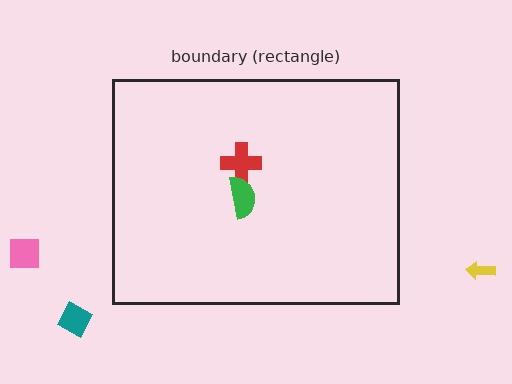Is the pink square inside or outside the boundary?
Outside.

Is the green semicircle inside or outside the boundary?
Inside.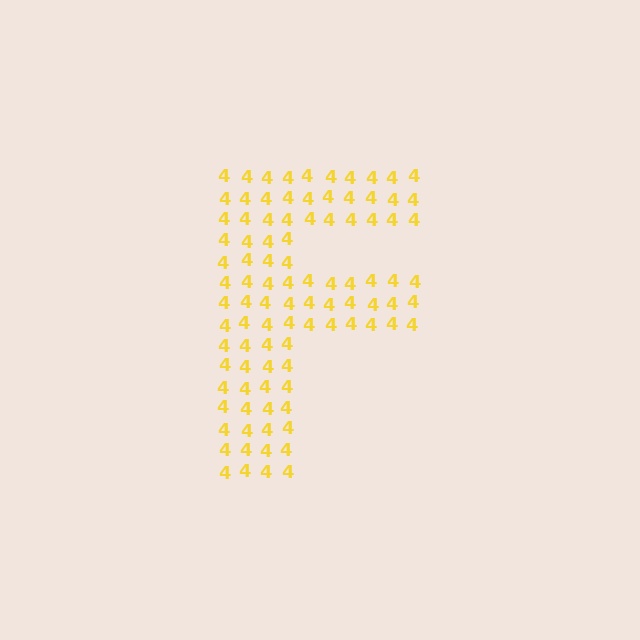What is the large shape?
The large shape is the letter F.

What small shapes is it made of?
It is made of small digit 4's.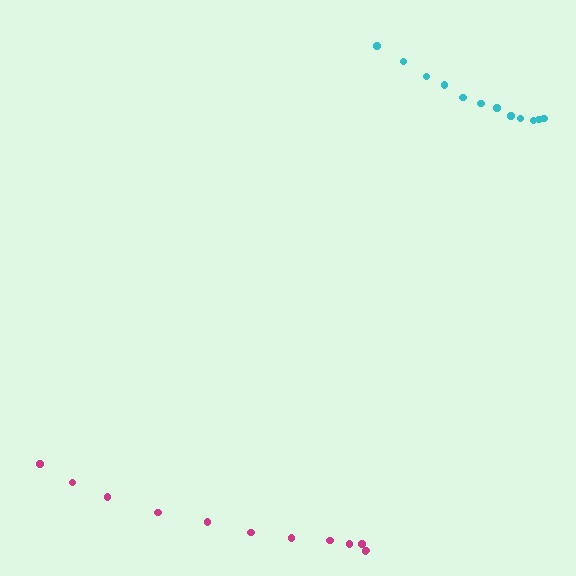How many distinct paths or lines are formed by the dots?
There are 2 distinct paths.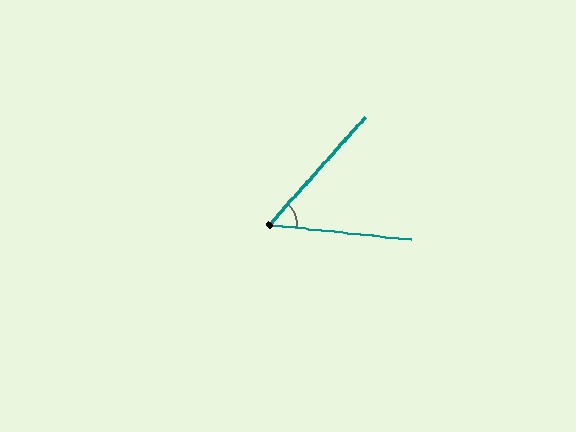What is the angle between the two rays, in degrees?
Approximately 55 degrees.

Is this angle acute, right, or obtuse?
It is acute.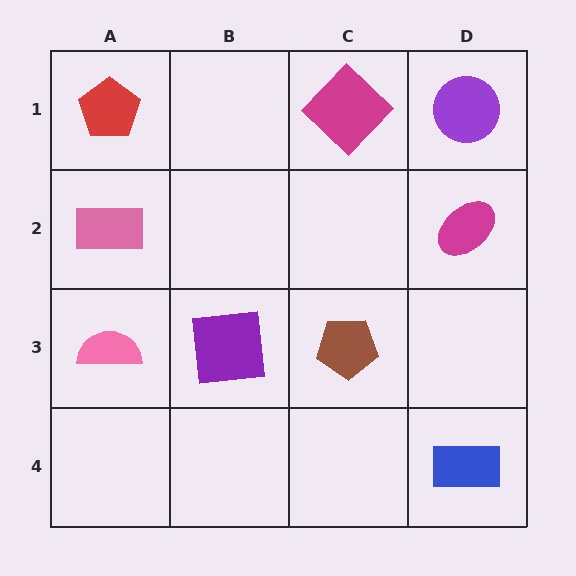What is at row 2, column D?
A magenta ellipse.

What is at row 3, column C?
A brown pentagon.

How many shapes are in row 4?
1 shape.